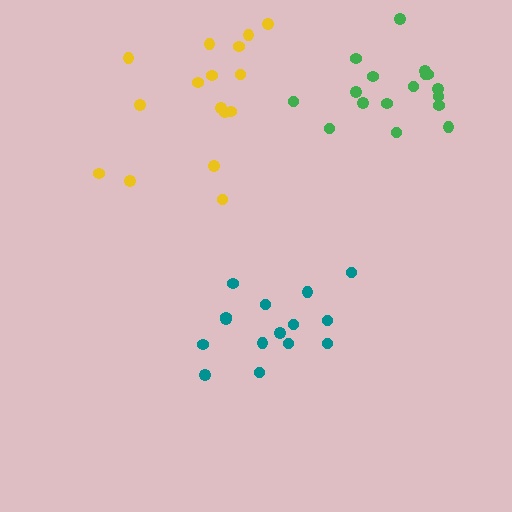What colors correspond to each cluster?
The clusters are colored: green, teal, yellow.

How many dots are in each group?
Group 1: 17 dots, Group 2: 15 dots, Group 3: 16 dots (48 total).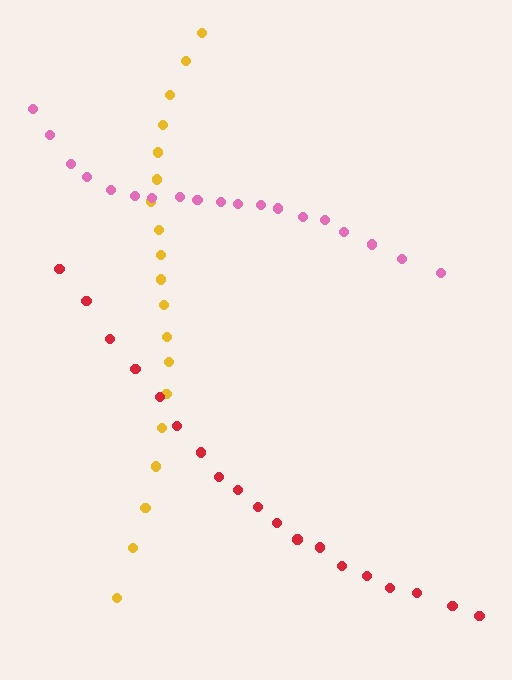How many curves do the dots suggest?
There are 3 distinct paths.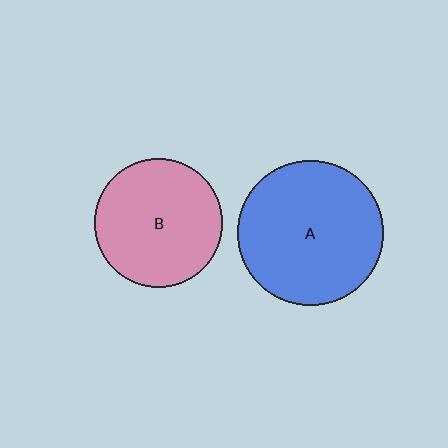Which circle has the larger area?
Circle A (blue).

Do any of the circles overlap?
No, none of the circles overlap.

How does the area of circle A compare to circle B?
Approximately 1.3 times.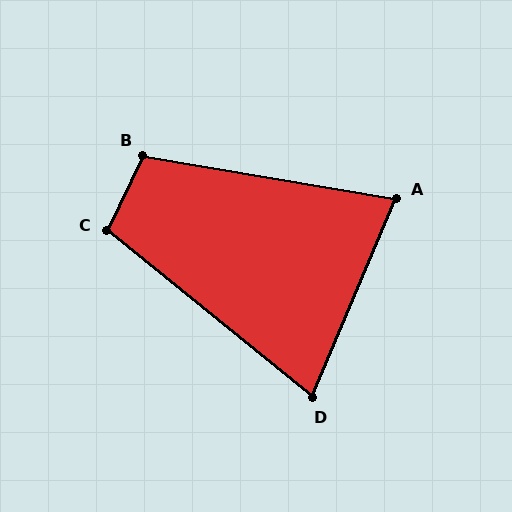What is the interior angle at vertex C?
Approximately 103 degrees (obtuse).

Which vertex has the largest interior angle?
B, at approximately 106 degrees.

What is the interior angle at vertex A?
Approximately 77 degrees (acute).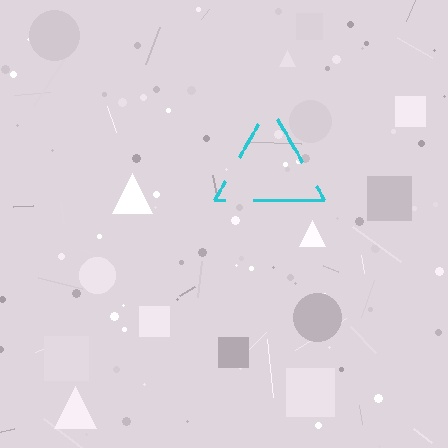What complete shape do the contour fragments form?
The contour fragments form a triangle.